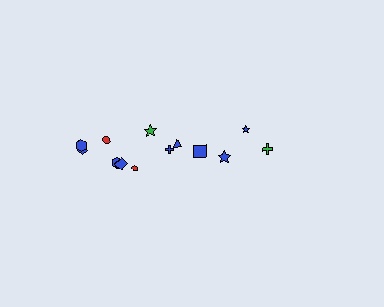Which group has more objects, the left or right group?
The left group.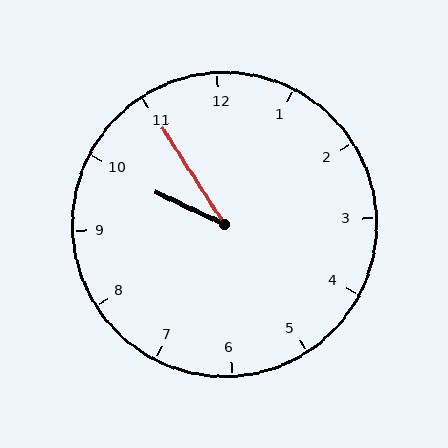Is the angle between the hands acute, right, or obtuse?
It is acute.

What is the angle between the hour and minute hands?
Approximately 32 degrees.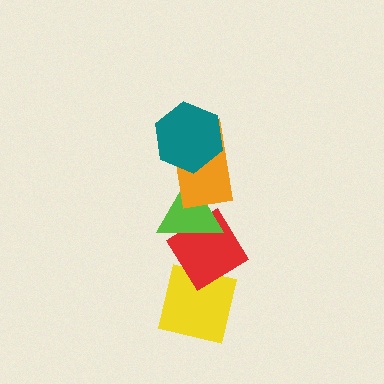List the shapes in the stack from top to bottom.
From top to bottom: the teal hexagon, the orange rectangle, the lime triangle, the red diamond, the yellow square.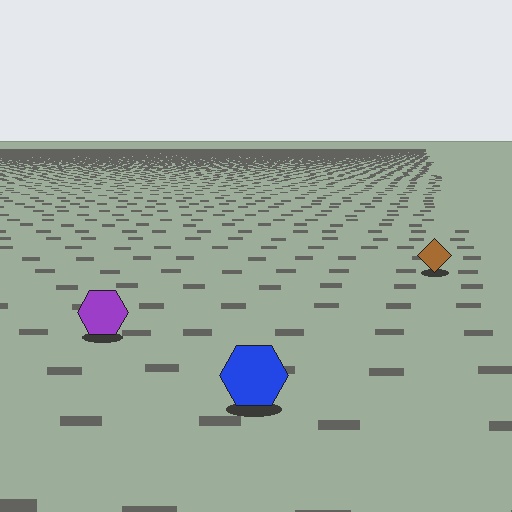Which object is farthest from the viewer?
The brown diamond is farthest from the viewer. It appears smaller and the ground texture around it is denser.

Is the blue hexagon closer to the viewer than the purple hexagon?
Yes. The blue hexagon is closer — you can tell from the texture gradient: the ground texture is coarser near it.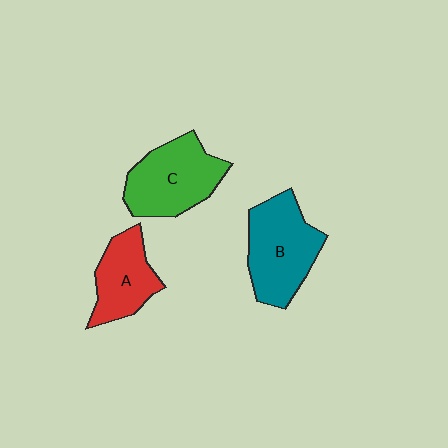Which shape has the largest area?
Shape B (teal).